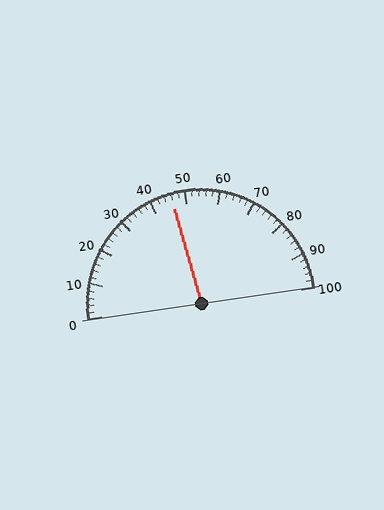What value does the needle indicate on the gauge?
The needle indicates approximately 46.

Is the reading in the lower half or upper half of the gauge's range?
The reading is in the lower half of the range (0 to 100).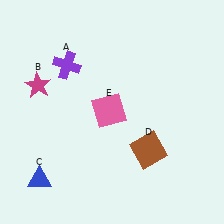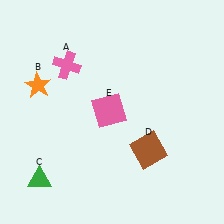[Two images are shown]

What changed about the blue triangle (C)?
In Image 1, C is blue. In Image 2, it changed to green.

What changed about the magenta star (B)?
In Image 1, B is magenta. In Image 2, it changed to orange.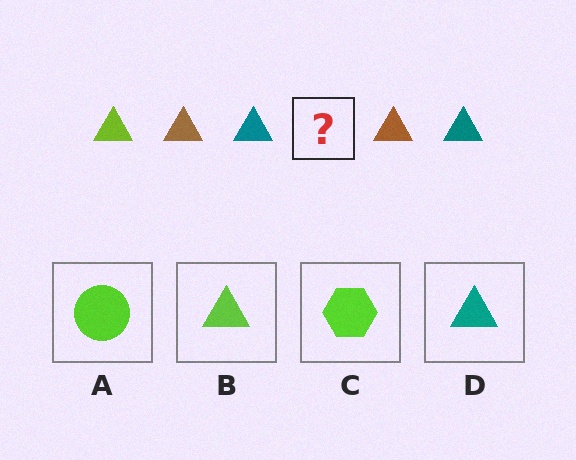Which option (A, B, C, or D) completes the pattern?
B.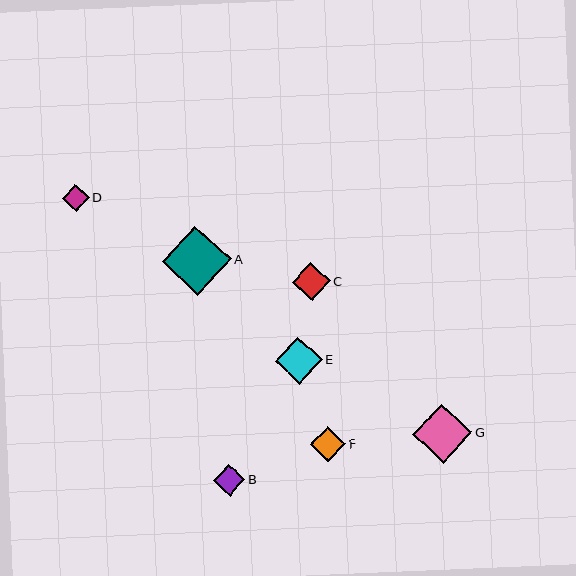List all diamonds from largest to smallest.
From largest to smallest: A, G, E, C, F, B, D.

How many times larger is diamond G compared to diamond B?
Diamond G is approximately 1.9 times the size of diamond B.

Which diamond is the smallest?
Diamond D is the smallest with a size of approximately 26 pixels.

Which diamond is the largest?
Diamond A is the largest with a size of approximately 68 pixels.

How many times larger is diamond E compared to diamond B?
Diamond E is approximately 1.5 times the size of diamond B.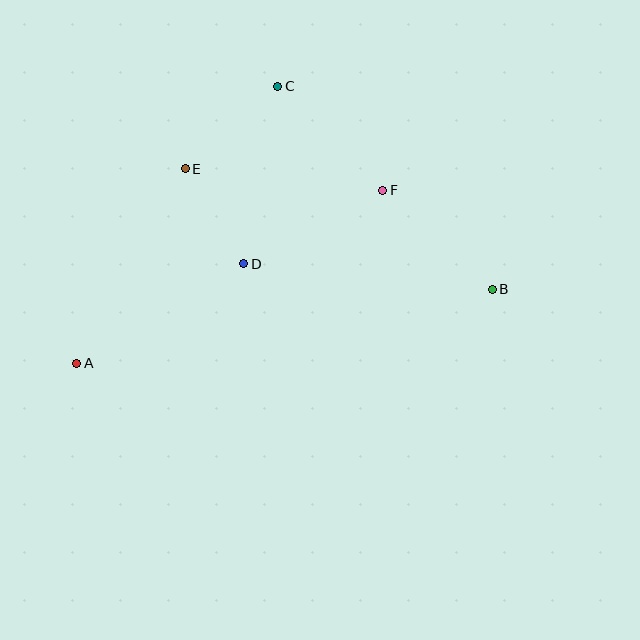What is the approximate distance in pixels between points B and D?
The distance between B and D is approximately 250 pixels.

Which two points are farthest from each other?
Points A and B are farthest from each other.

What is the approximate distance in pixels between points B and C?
The distance between B and C is approximately 296 pixels.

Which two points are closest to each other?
Points D and E are closest to each other.